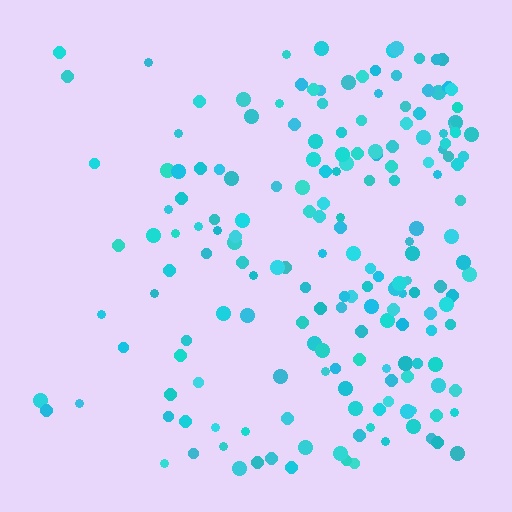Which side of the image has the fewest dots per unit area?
The left.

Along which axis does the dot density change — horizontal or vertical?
Horizontal.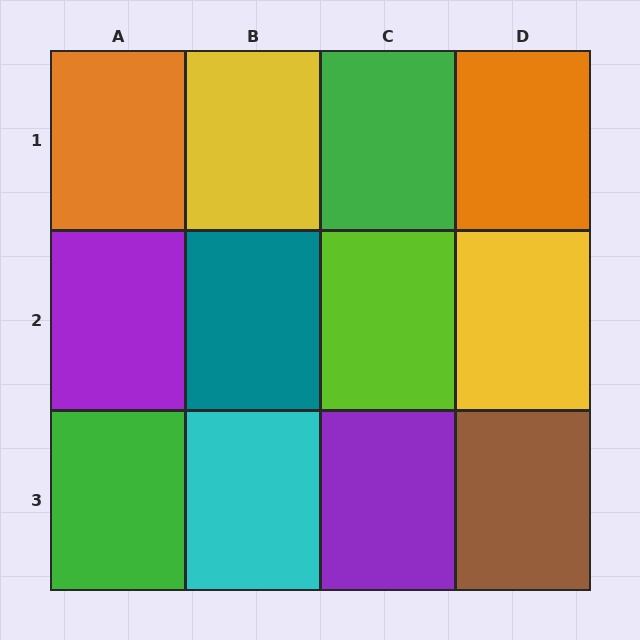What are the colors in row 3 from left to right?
Green, cyan, purple, brown.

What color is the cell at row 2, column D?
Yellow.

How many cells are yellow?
2 cells are yellow.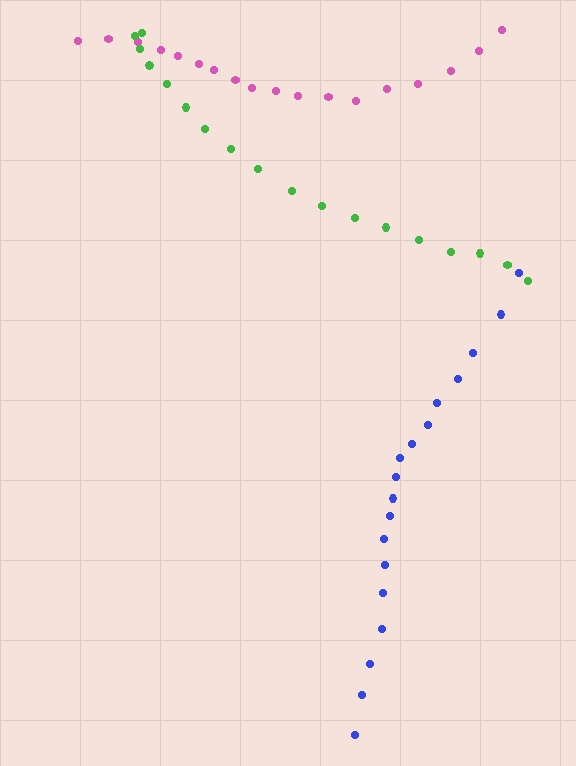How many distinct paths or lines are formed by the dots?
There are 3 distinct paths.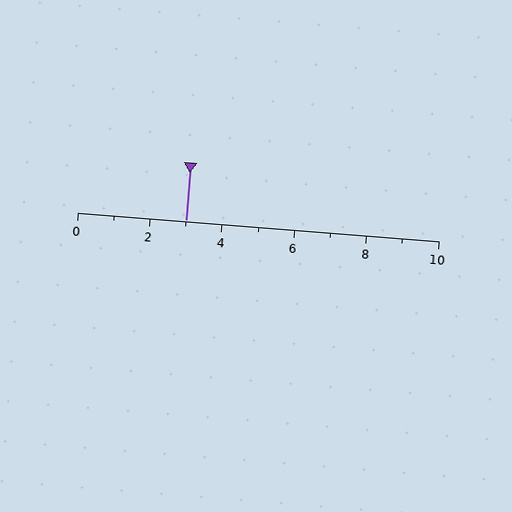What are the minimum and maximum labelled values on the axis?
The axis runs from 0 to 10.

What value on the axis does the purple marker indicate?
The marker indicates approximately 3.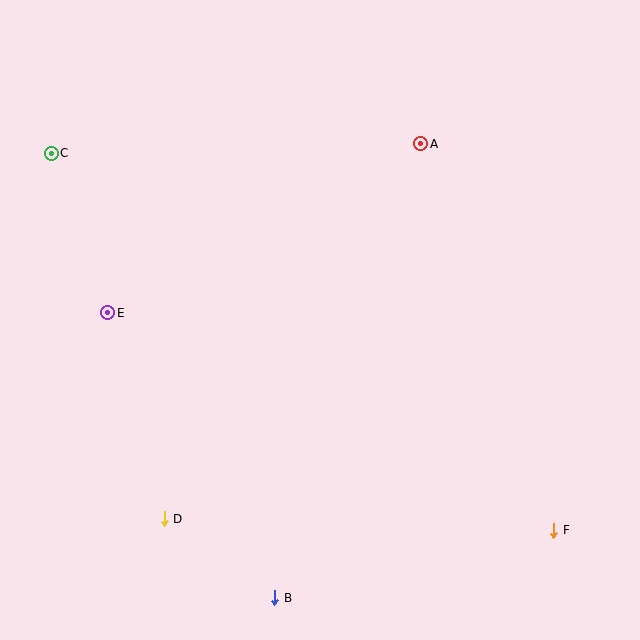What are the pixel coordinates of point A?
Point A is at (421, 144).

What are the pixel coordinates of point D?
Point D is at (164, 519).